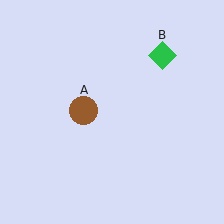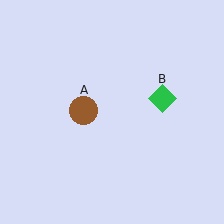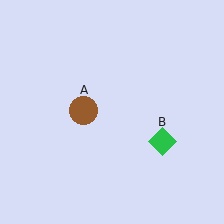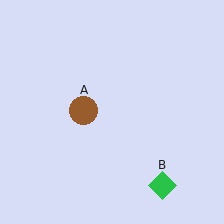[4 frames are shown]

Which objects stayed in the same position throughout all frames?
Brown circle (object A) remained stationary.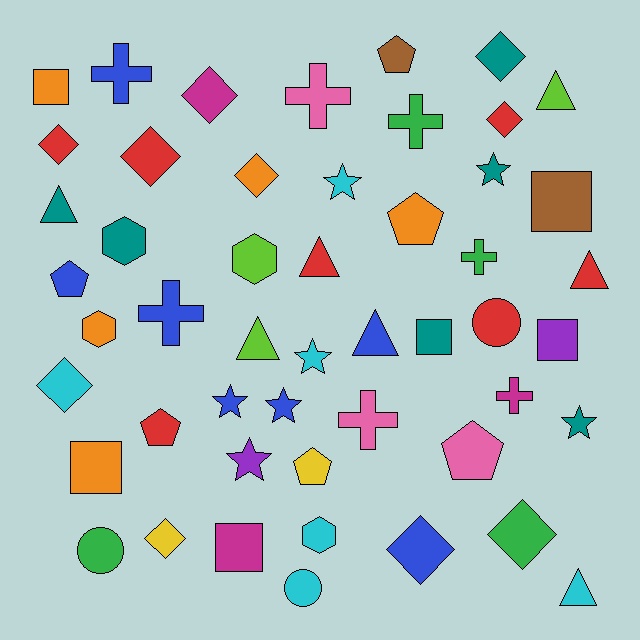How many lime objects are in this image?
There are 3 lime objects.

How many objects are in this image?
There are 50 objects.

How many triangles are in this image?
There are 7 triangles.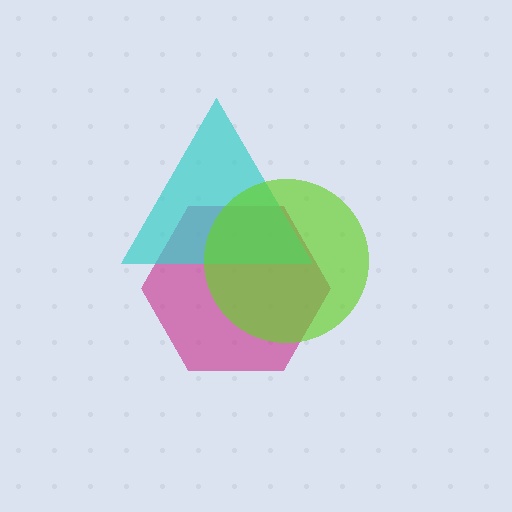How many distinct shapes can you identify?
There are 3 distinct shapes: a magenta hexagon, a cyan triangle, a lime circle.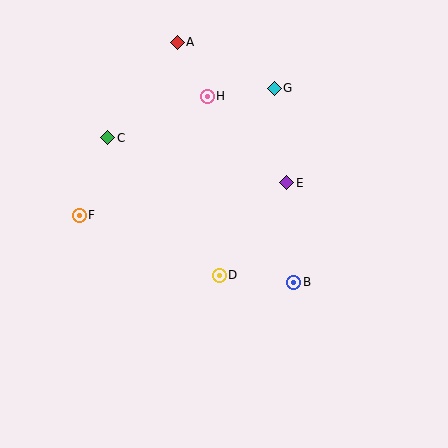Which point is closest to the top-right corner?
Point G is closest to the top-right corner.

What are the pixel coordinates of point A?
Point A is at (177, 42).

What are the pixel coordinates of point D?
Point D is at (219, 275).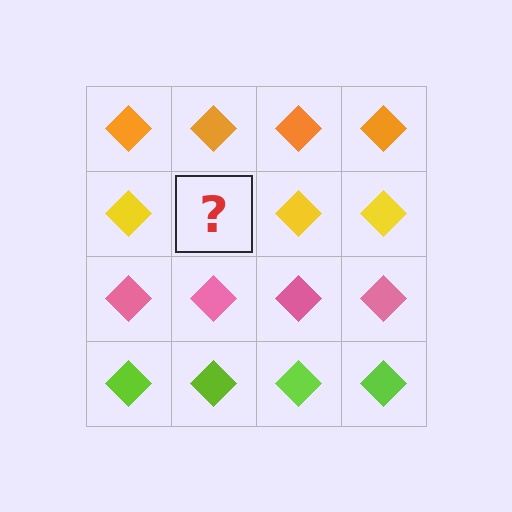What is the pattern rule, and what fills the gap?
The rule is that each row has a consistent color. The gap should be filled with a yellow diamond.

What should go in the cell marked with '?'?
The missing cell should contain a yellow diamond.